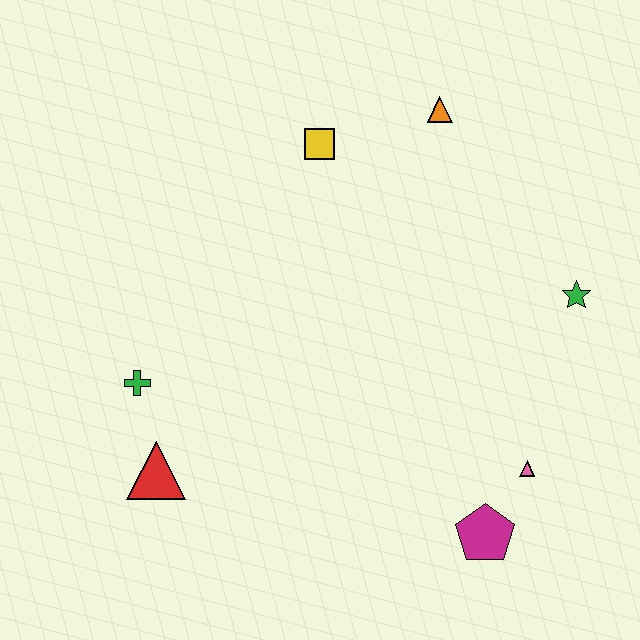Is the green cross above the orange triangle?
No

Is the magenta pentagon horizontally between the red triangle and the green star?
Yes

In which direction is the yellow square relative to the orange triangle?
The yellow square is to the left of the orange triangle.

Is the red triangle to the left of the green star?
Yes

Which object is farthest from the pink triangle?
The green cross is farthest from the pink triangle.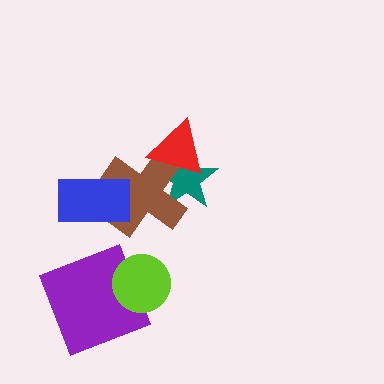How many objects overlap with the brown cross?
3 objects overlap with the brown cross.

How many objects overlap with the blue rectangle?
1 object overlaps with the blue rectangle.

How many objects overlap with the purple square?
1 object overlaps with the purple square.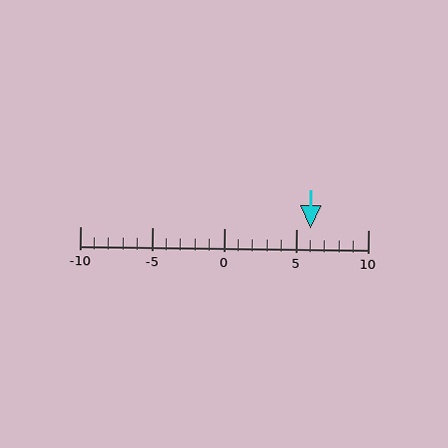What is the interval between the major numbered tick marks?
The major tick marks are spaced 5 units apart.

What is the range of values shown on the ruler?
The ruler shows values from -10 to 10.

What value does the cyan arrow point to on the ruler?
The cyan arrow points to approximately 6.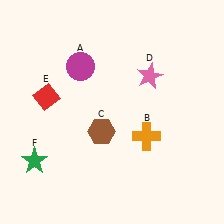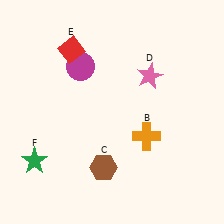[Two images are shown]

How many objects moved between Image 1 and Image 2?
2 objects moved between the two images.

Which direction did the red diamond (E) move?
The red diamond (E) moved up.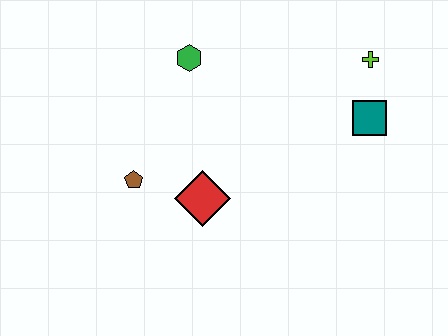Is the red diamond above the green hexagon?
No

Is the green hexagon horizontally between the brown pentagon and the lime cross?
Yes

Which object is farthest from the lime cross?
The brown pentagon is farthest from the lime cross.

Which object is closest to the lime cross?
The teal square is closest to the lime cross.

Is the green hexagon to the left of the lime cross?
Yes